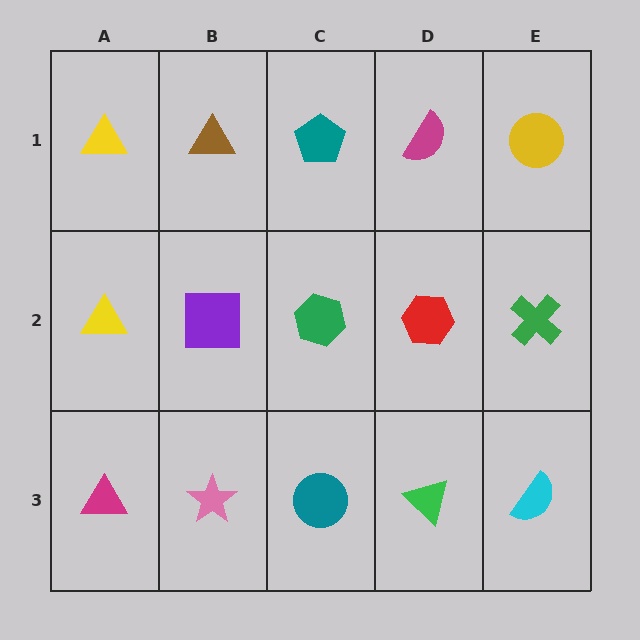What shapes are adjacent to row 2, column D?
A magenta semicircle (row 1, column D), a green triangle (row 3, column D), a green hexagon (row 2, column C), a green cross (row 2, column E).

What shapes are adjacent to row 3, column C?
A green hexagon (row 2, column C), a pink star (row 3, column B), a green triangle (row 3, column D).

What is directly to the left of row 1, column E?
A magenta semicircle.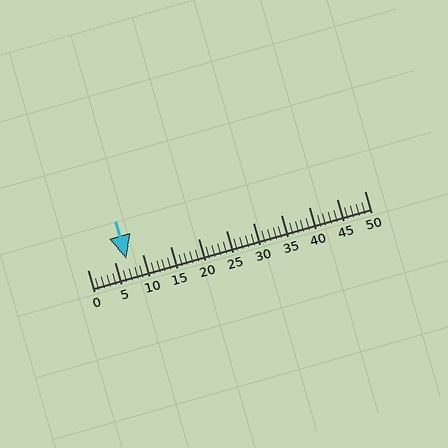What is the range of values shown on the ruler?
The ruler shows values from 0 to 50.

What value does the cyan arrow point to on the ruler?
The cyan arrow points to approximately 7.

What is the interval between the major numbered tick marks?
The major tick marks are spaced 5 units apart.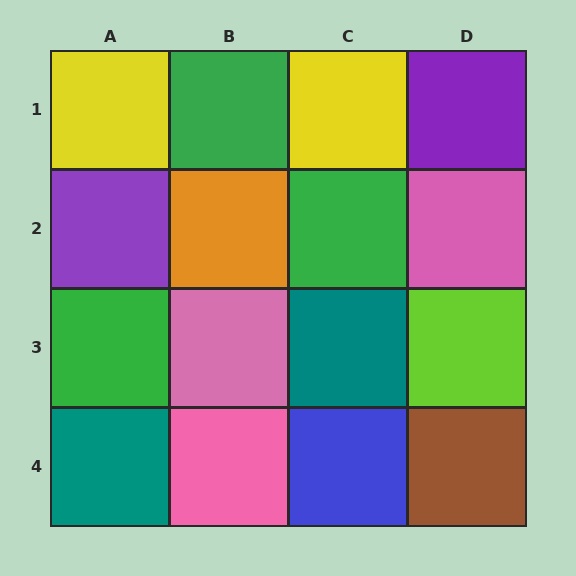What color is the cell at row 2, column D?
Pink.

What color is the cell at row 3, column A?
Green.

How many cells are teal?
2 cells are teal.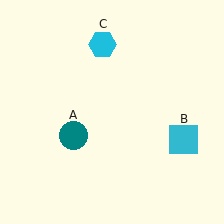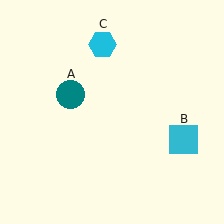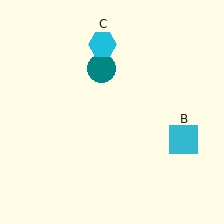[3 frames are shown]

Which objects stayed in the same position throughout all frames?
Cyan square (object B) and cyan hexagon (object C) remained stationary.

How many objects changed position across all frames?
1 object changed position: teal circle (object A).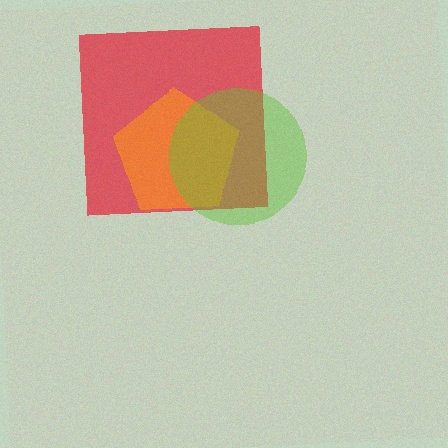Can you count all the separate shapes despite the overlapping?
Yes, there are 3 separate shapes.